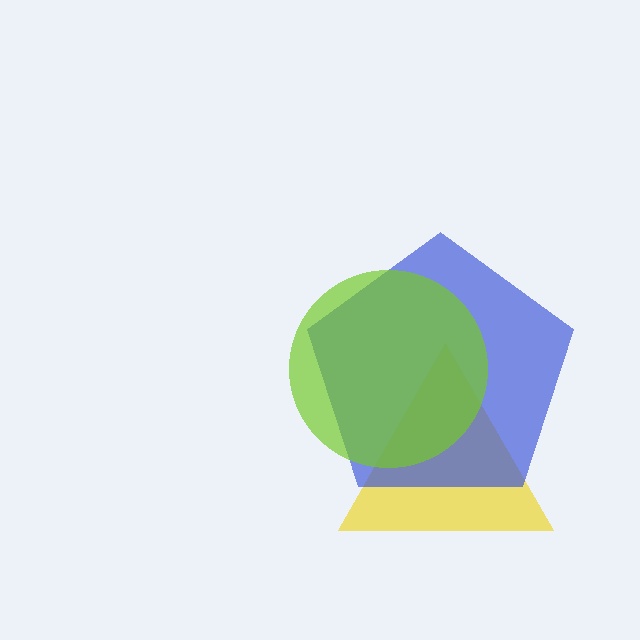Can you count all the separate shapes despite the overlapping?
Yes, there are 3 separate shapes.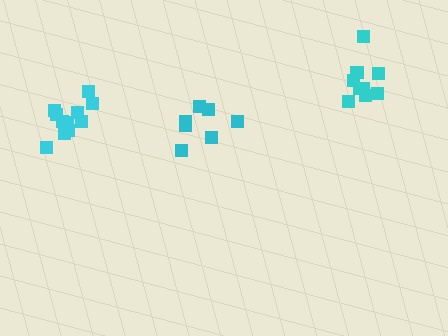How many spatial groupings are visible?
There are 3 spatial groupings.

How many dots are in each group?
Group 1: 11 dots, Group 2: 7 dots, Group 3: 9 dots (27 total).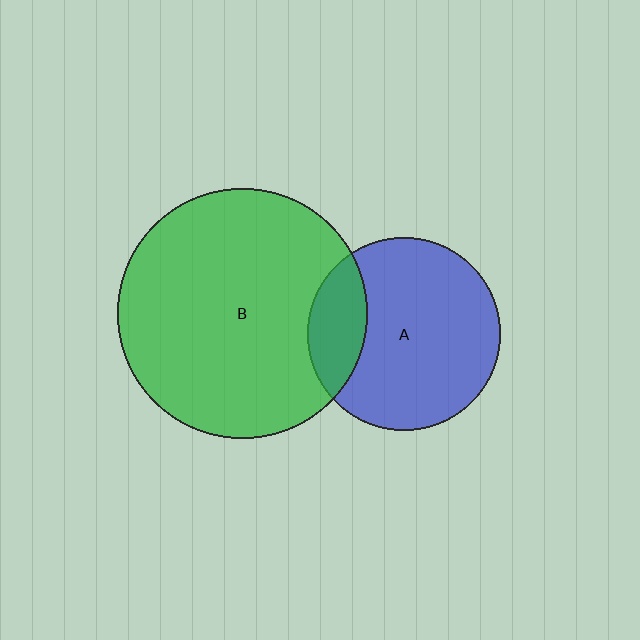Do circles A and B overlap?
Yes.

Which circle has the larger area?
Circle B (green).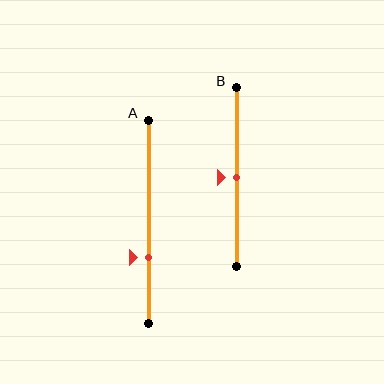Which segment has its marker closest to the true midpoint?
Segment B has its marker closest to the true midpoint.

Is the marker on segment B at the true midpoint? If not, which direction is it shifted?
Yes, the marker on segment B is at the true midpoint.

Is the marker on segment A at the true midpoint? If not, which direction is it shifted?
No, the marker on segment A is shifted downward by about 18% of the segment length.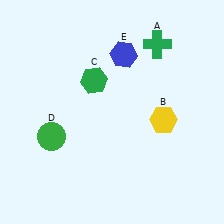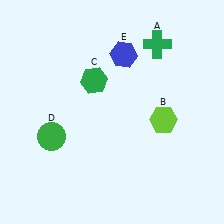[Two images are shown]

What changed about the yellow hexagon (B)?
In Image 1, B is yellow. In Image 2, it changed to lime.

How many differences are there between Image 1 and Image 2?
There is 1 difference between the two images.